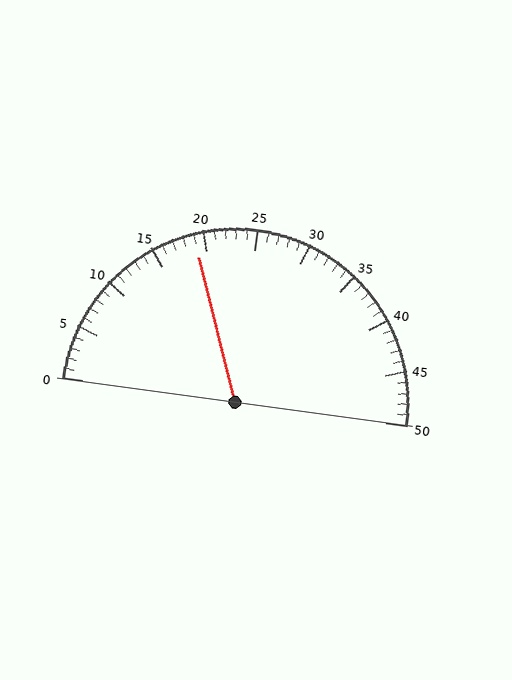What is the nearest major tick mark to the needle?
The nearest major tick mark is 20.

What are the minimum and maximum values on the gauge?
The gauge ranges from 0 to 50.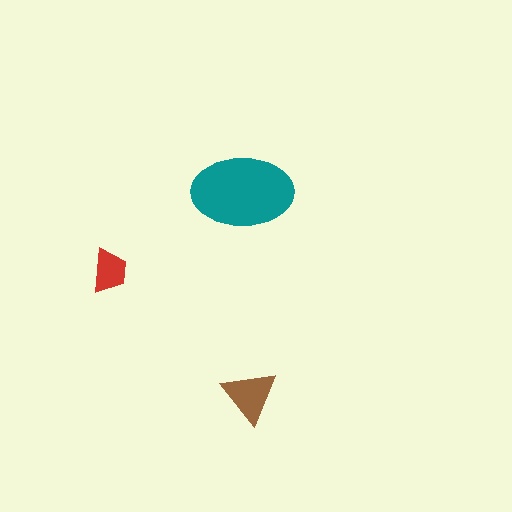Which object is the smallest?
The red trapezoid.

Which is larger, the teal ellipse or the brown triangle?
The teal ellipse.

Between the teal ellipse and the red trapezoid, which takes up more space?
The teal ellipse.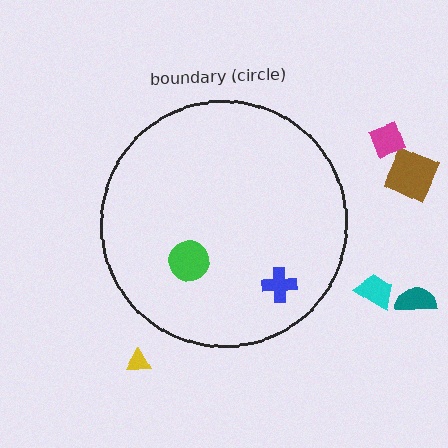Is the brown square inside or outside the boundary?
Outside.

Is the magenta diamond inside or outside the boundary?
Outside.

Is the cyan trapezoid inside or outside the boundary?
Outside.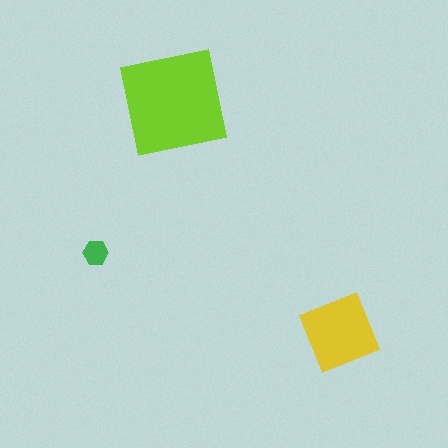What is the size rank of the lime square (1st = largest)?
1st.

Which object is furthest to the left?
The green hexagon is leftmost.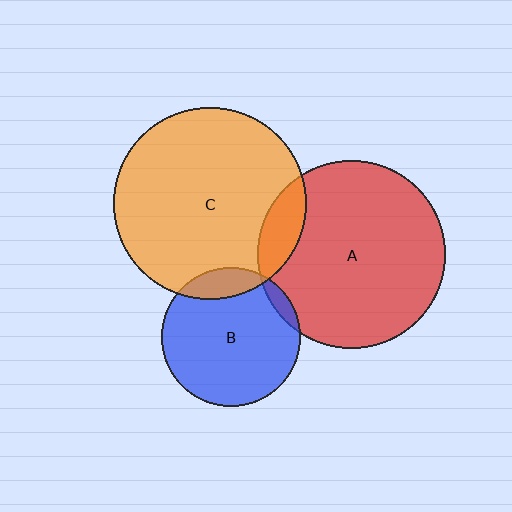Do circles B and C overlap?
Yes.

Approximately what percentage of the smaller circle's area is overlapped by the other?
Approximately 15%.